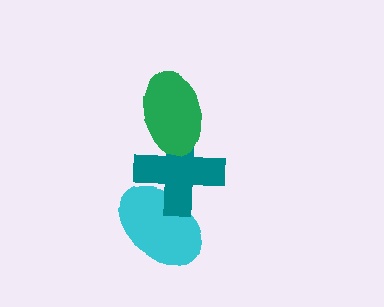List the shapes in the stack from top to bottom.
From top to bottom: the green ellipse, the teal cross, the cyan ellipse.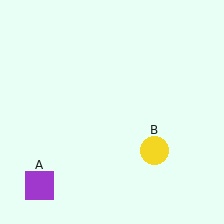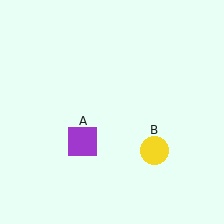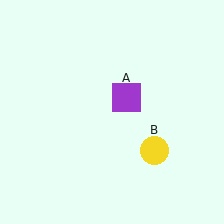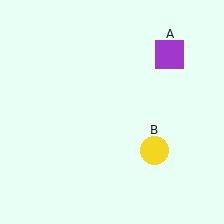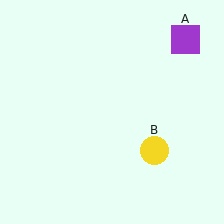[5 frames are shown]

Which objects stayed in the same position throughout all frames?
Yellow circle (object B) remained stationary.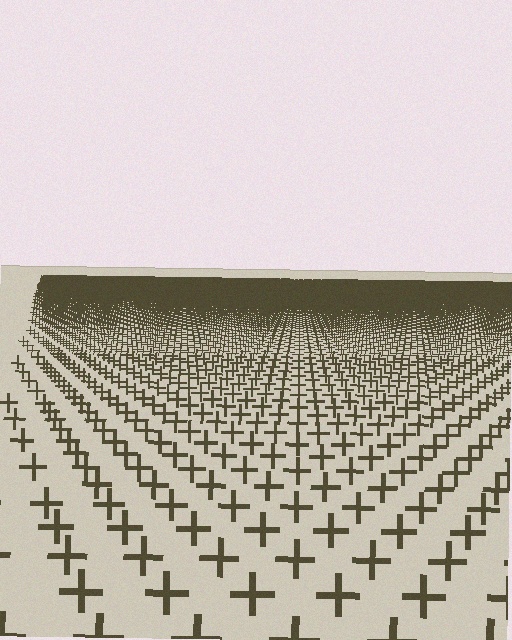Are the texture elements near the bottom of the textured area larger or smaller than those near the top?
Larger. Near the bottom, elements are closer to the viewer and appear at a bigger on-screen size.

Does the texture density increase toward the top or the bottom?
Density increases toward the top.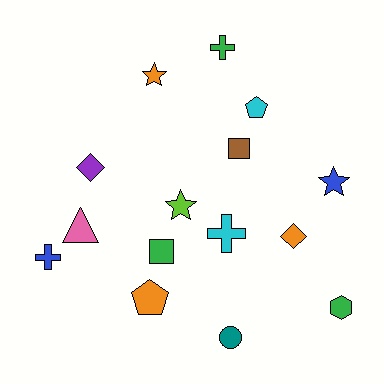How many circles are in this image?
There is 1 circle.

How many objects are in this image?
There are 15 objects.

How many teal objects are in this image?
There is 1 teal object.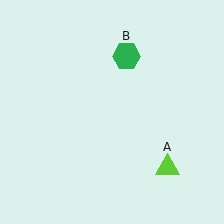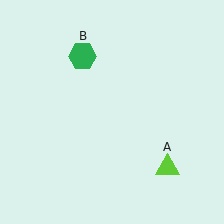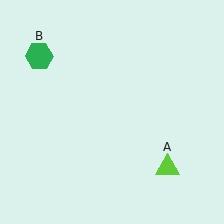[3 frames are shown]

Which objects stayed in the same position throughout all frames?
Lime triangle (object A) remained stationary.